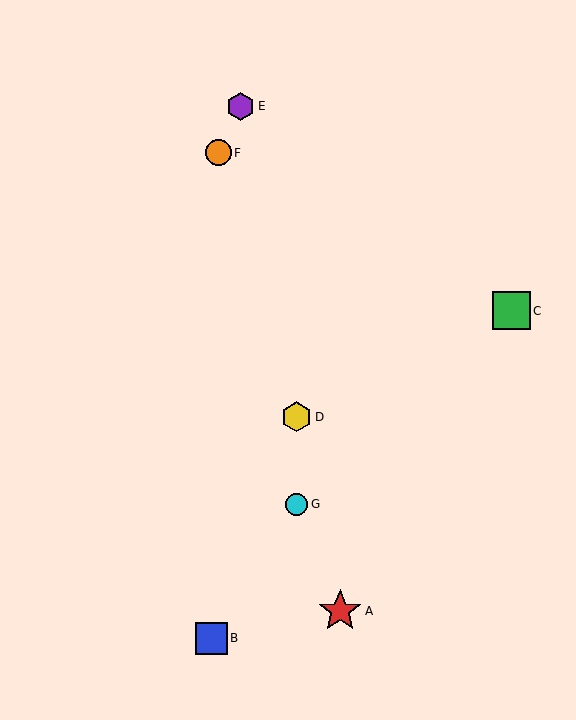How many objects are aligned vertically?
2 objects (D, G) are aligned vertically.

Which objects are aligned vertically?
Objects D, G are aligned vertically.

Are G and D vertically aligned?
Yes, both are at x≈297.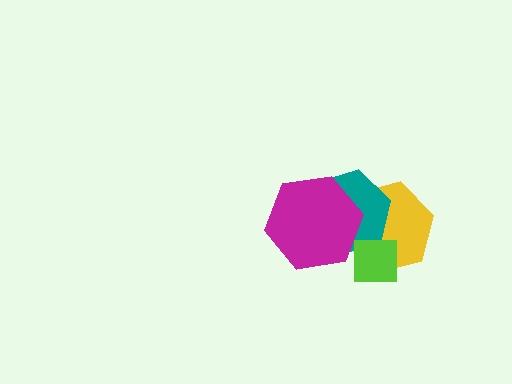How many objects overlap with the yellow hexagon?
3 objects overlap with the yellow hexagon.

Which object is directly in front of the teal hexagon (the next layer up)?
The lime square is directly in front of the teal hexagon.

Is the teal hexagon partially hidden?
Yes, it is partially covered by another shape.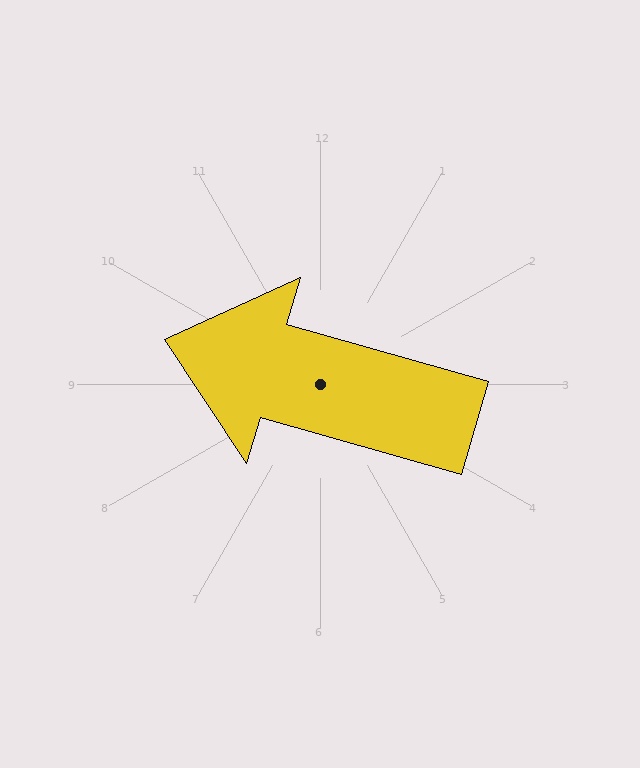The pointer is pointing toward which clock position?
Roughly 10 o'clock.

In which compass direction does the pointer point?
West.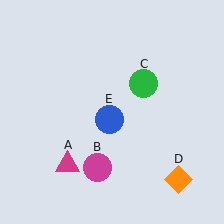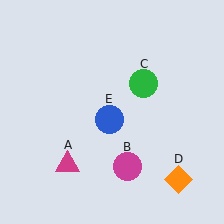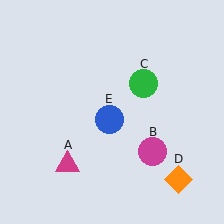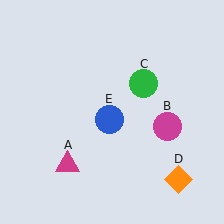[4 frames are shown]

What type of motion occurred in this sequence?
The magenta circle (object B) rotated counterclockwise around the center of the scene.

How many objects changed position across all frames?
1 object changed position: magenta circle (object B).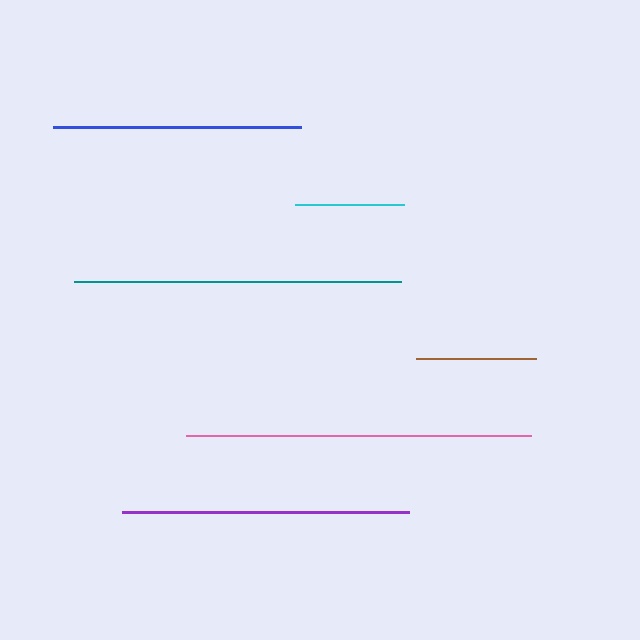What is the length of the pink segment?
The pink segment is approximately 345 pixels long.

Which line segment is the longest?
The pink line is the longest at approximately 345 pixels.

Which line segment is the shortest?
The cyan line is the shortest at approximately 109 pixels.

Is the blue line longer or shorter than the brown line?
The blue line is longer than the brown line.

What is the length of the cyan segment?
The cyan segment is approximately 109 pixels long.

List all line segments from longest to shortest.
From longest to shortest: pink, teal, purple, blue, brown, cyan.